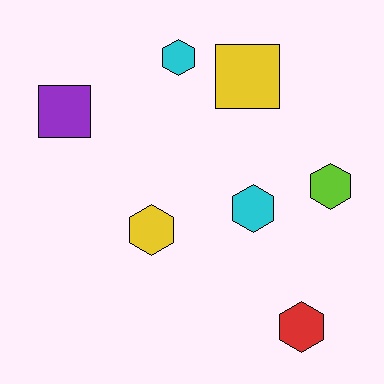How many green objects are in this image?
There are no green objects.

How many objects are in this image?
There are 7 objects.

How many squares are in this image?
There are 2 squares.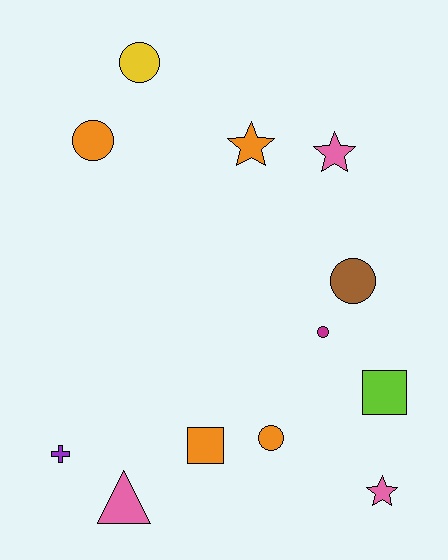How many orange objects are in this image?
There are 4 orange objects.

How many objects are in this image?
There are 12 objects.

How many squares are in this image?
There are 2 squares.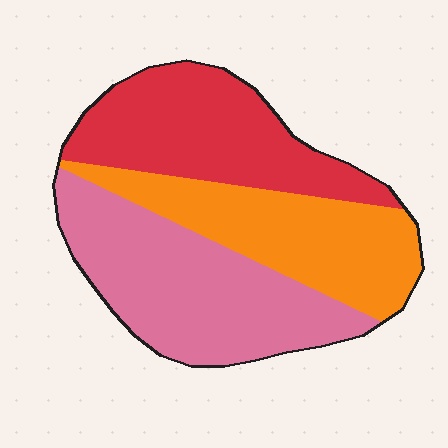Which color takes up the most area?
Pink, at roughly 40%.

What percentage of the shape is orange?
Orange covers around 30% of the shape.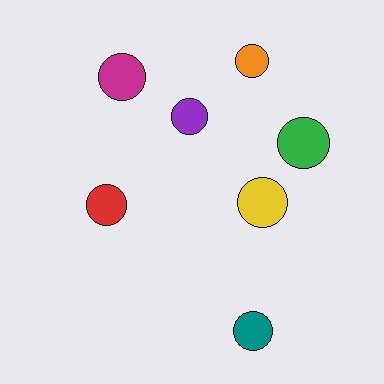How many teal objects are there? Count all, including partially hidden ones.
There is 1 teal object.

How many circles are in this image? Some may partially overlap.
There are 7 circles.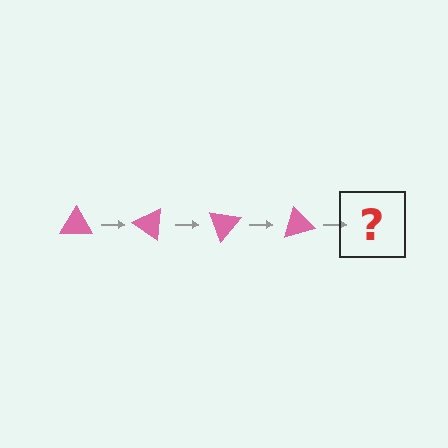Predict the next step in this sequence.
The next step is a pink triangle rotated 140 degrees.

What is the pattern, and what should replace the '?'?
The pattern is that the triangle rotates 35 degrees each step. The '?' should be a pink triangle rotated 140 degrees.